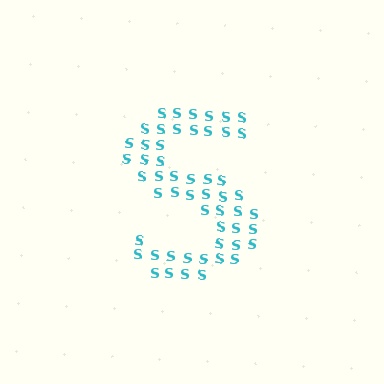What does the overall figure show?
The overall figure shows the letter S.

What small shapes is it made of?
It is made of small letter S's.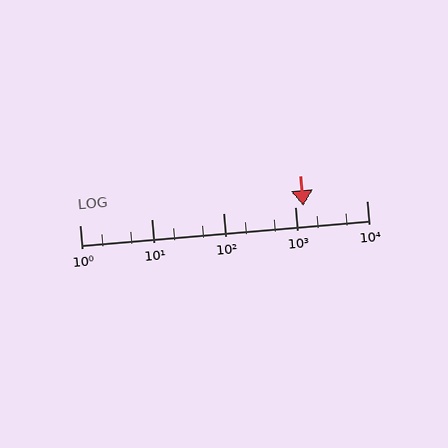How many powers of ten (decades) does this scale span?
The scale spans 4 decades, from 1 to 10000.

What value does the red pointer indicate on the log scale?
The pointer indicates approximately 1300.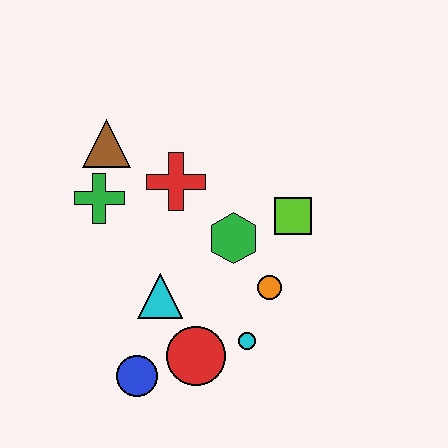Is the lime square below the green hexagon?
No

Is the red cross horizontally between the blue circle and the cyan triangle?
No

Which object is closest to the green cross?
The brown triangle is closest to the green cross.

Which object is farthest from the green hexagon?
The blue circle is farthest from the green hexagon.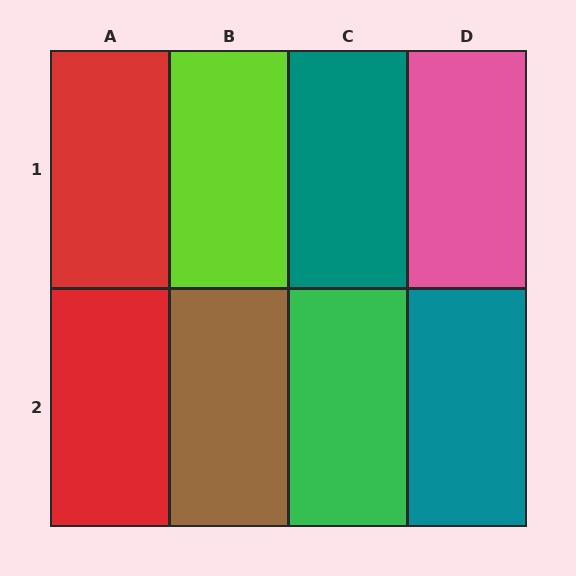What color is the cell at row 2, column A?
Red.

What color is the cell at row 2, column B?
Brown.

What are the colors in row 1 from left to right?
Red, lime, teal, pink.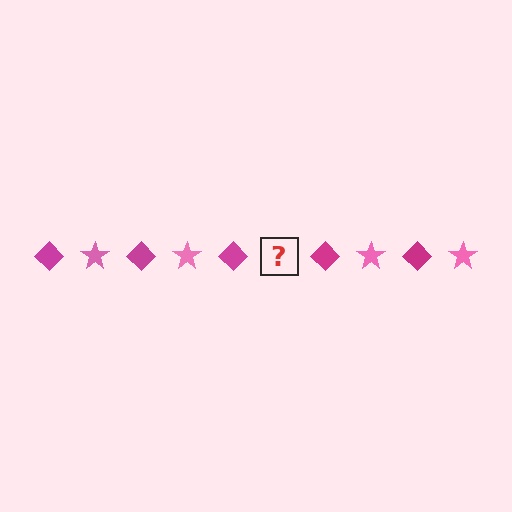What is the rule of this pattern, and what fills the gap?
The rule is that the pattern alternates between magenta diamond and pink star. The gap should be filled with a pink star.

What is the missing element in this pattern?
The missing element is a pink star.